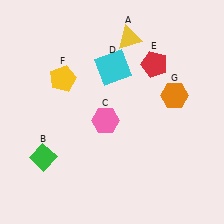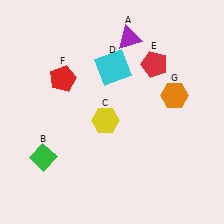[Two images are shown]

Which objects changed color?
A changed from yellow to purple. C changed from pink to yellow. F changed from yellow to red.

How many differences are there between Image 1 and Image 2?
There are 3 differences between the two images.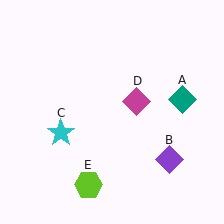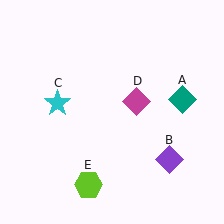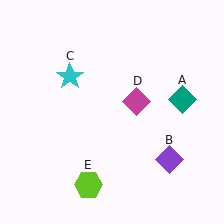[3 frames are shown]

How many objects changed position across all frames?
1 object changed position: cyan star (object C).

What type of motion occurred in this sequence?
The cyan star (object C) rotated clockwise around the center of the scene.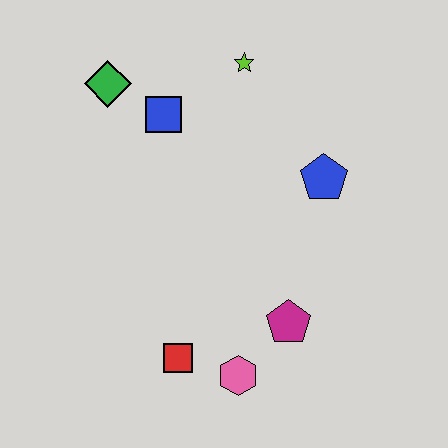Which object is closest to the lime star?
The blue square is closest to the lime star.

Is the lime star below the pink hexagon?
No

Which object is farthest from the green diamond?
The pink hexagon is farthest from the green diamond.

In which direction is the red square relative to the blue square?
The red square is below the blue square.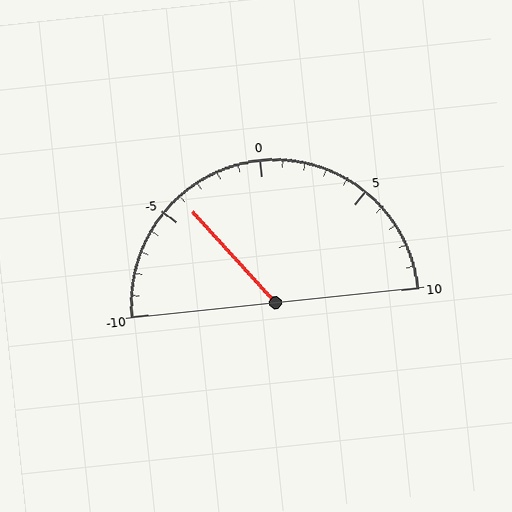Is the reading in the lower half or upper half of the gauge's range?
The reading is in the lower half of the range (-10 to 10).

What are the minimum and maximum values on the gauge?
The gauge ranges from -10 to 10.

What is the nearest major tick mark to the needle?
The nearest major tick mark is -5.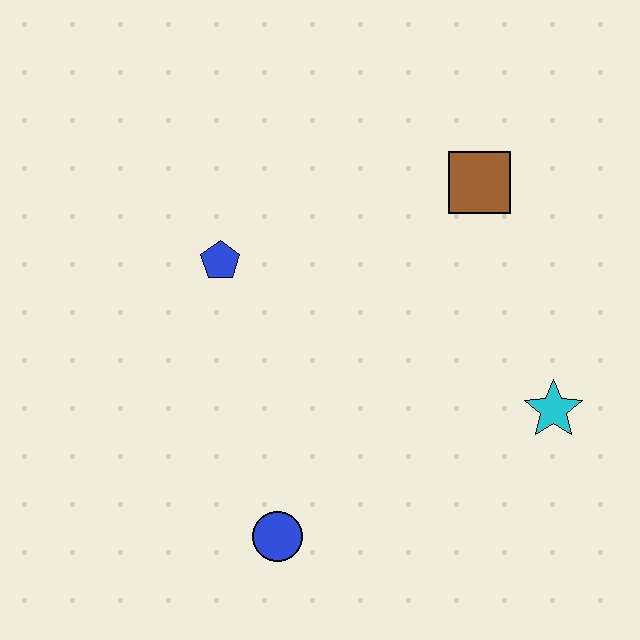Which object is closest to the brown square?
The cyan star is closest to the brown square.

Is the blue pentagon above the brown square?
No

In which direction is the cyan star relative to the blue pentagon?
The cyan star is to the right of the blue pentagon.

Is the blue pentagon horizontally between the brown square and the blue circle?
No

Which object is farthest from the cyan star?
The blue pentagon is farthest from the cyan star.